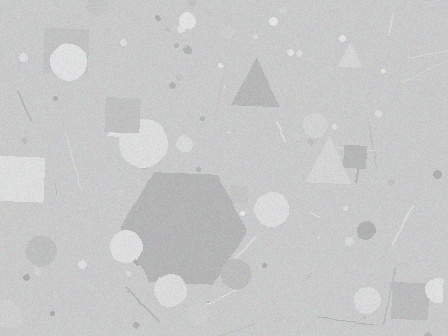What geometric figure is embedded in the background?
A hexagon is embedded in the background.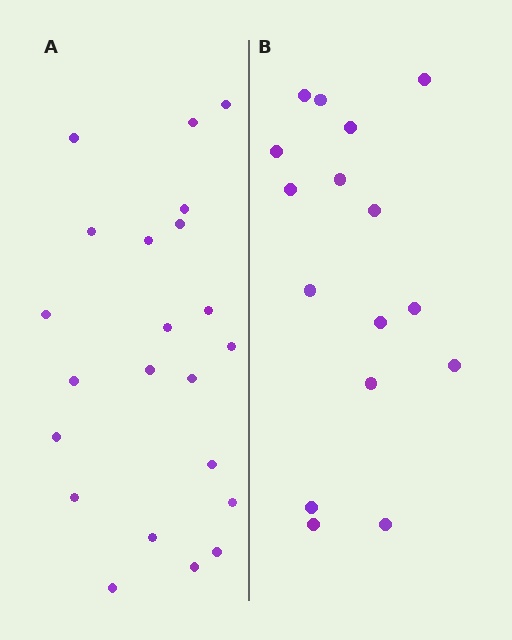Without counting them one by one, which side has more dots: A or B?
Region A (the left region) has more dots.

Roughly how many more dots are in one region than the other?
Region A has about 6 more dots than region B.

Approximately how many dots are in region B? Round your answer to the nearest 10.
About 20 dots. (The exact count is 16, which rounds to 20.)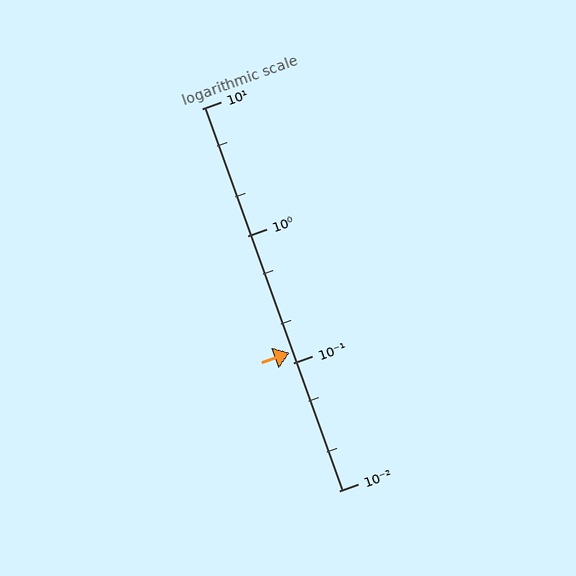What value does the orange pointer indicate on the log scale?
The pointer indicates approximately 0.12.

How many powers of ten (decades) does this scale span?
The scale spans 3 decades, from 0.01 to 10.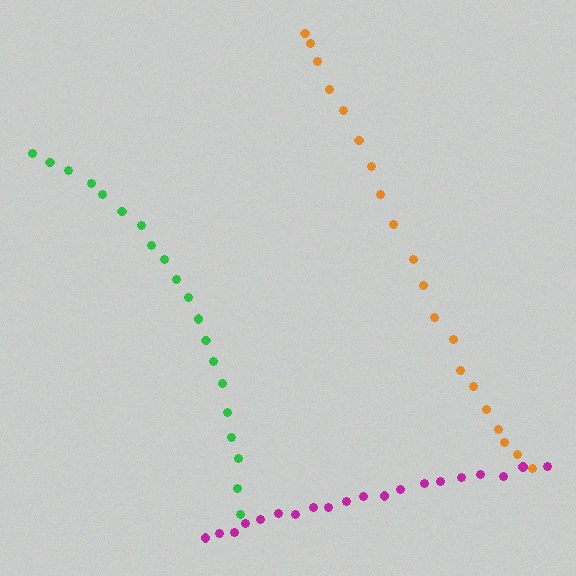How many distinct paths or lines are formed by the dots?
There are 3 distinct paths.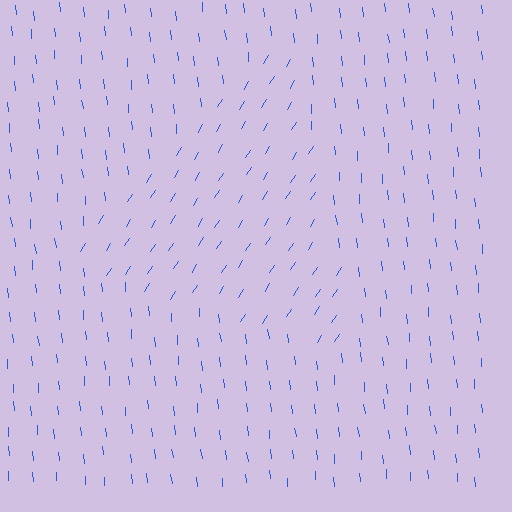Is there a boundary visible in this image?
Yes, there is a texture boundary formed by a change in line orientation.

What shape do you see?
I see a triangle.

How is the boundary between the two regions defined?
The boundary is defined purely by a change in line orientation (approximately 37 degrees difference). All lines are the same color and thickness.